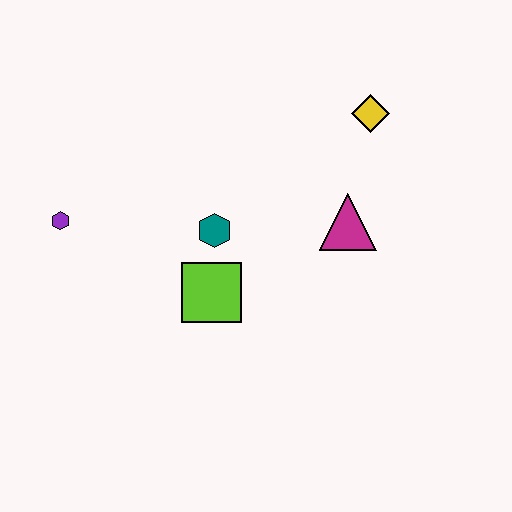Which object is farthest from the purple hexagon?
The yellow diamond is farthest from the purple hexagon.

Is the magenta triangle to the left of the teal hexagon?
No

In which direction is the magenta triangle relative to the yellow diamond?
The magenta triangle is below the yellow diamond.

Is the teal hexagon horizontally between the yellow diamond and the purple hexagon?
Yes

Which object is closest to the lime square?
The teal hexagon is closest to the lime square.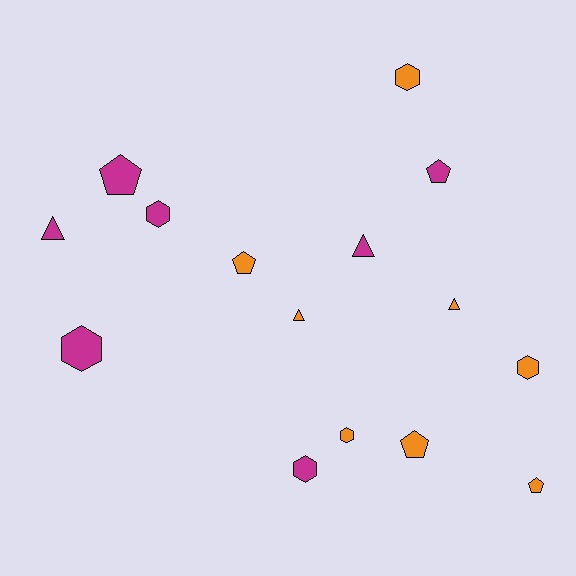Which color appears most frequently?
Orange, with 8 objects.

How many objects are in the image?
There are 15 objects.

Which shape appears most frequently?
Hexagon, with 6 objects.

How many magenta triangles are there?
There are 2 magenta triangles.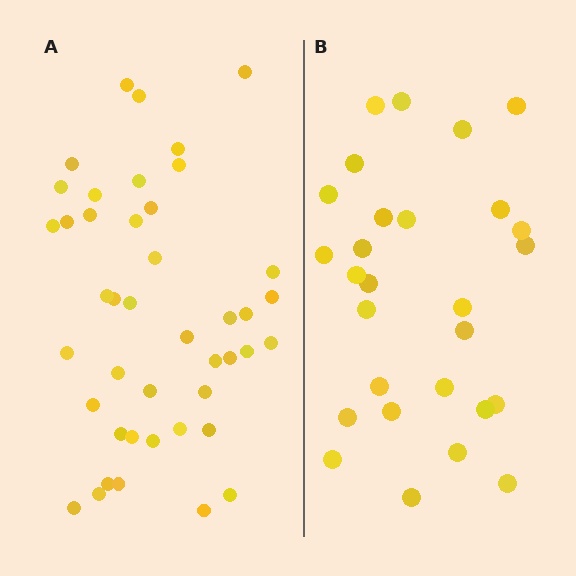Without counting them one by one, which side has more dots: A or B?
Region A (the left region) has more dots.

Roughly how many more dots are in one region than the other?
Region A has approximately 15 more dots than region B.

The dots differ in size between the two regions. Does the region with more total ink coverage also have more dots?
No. Region B has more total ink coverage because its dots are larger, but region A actually contains more individual dots. Total area can be misleading — the number of items is what matters here.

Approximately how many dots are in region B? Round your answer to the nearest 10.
About 30 dots. (The exact count is 28, which rounds to 30.)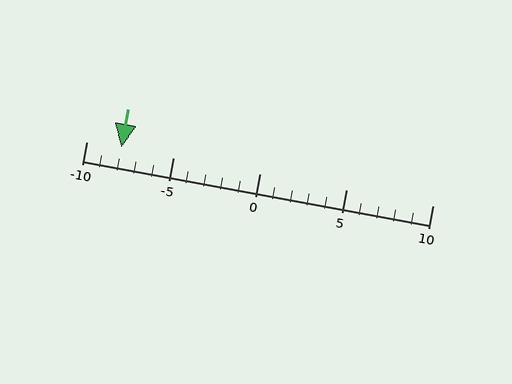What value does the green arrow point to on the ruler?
The green arrow points to approximately -8.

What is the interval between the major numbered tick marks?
The major tick marks are spaced 5 units apart.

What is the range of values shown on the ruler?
The ruler shows values from -10 to 10.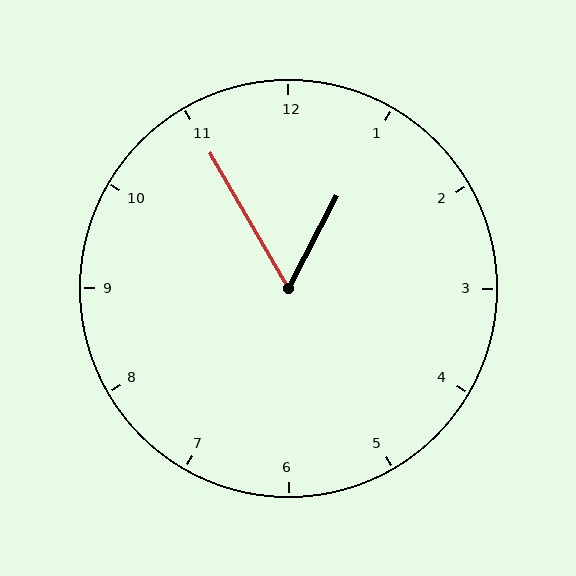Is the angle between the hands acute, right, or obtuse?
It is acute.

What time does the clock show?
12:55.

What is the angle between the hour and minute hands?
Approximately 58 degrees.